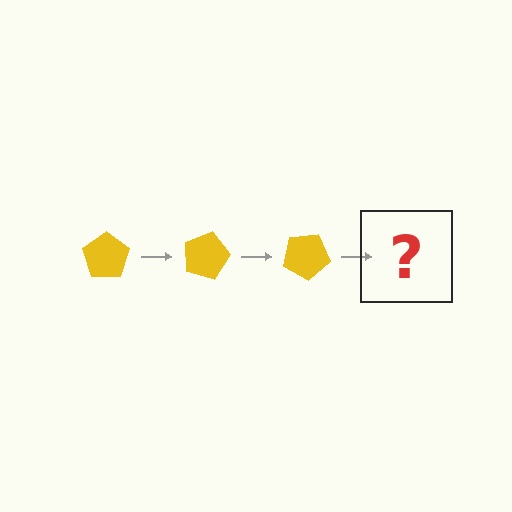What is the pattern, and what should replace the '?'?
The pattern is that the pentagon rotates 15 degrees each step. The '?' should be a yellow pentagon rotated 45 degrees.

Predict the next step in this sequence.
The next step is a yellow pentagon rotated 45 degrees.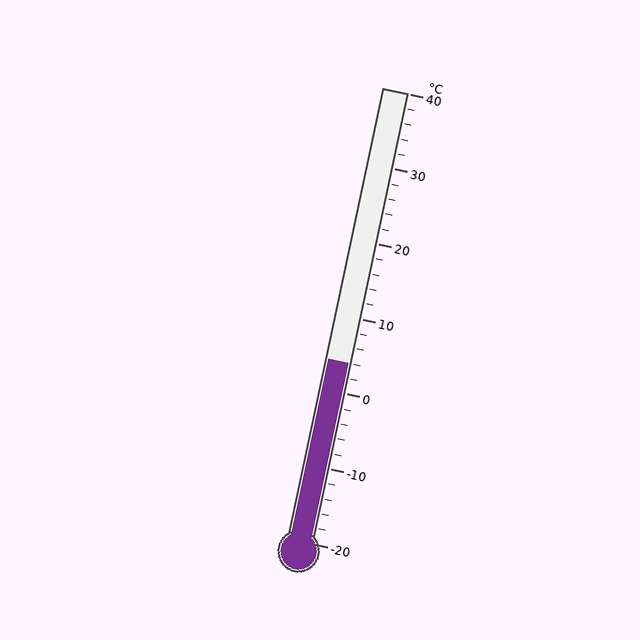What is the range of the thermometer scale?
The thermometer scale ranges from -20°C to 40°C.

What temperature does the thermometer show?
The thermometer shows approximately 4°C.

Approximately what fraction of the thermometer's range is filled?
The thermometer is filled to approximately 40% of its range.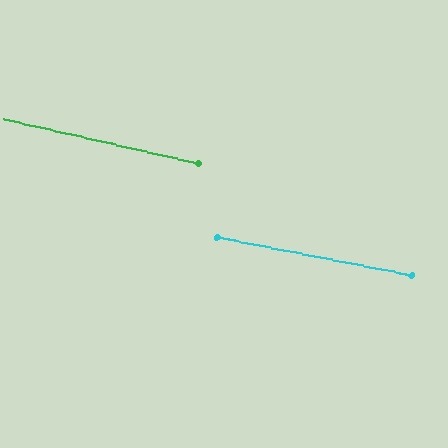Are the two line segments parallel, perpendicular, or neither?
Parallel — their directions differ by only 1.6°.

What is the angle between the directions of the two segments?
Approximately 2 degrees.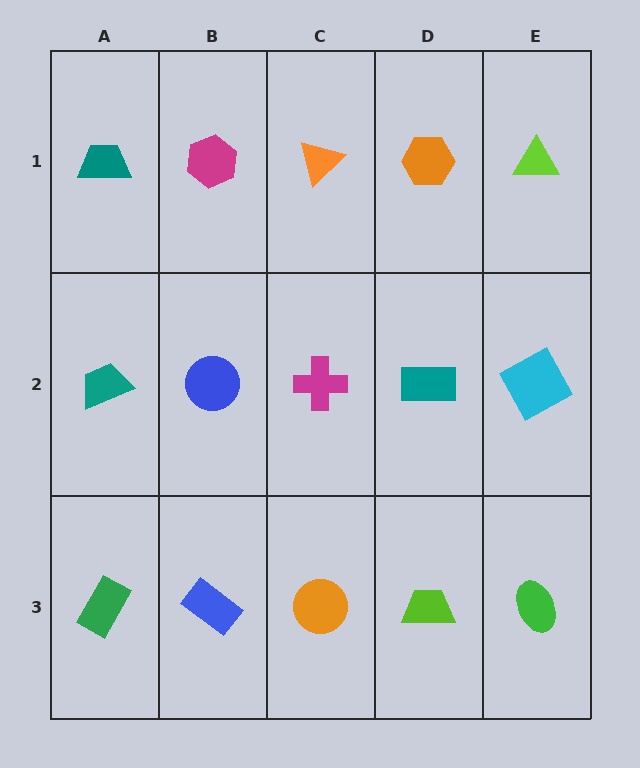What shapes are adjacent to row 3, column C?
A magenta cross (row 2, column C), a blue rectangle (row 3, column B), a lime trapezoid (row 3, column D).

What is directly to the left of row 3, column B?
A green rectangle.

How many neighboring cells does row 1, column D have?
3.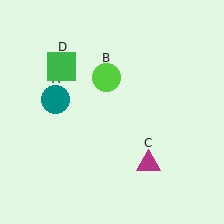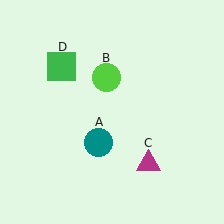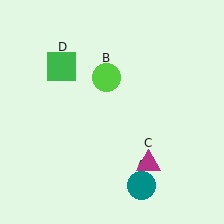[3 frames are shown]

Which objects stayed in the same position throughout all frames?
Lime circle (object B) and magenta triangle (object C) and green square (object D) remained stationary.